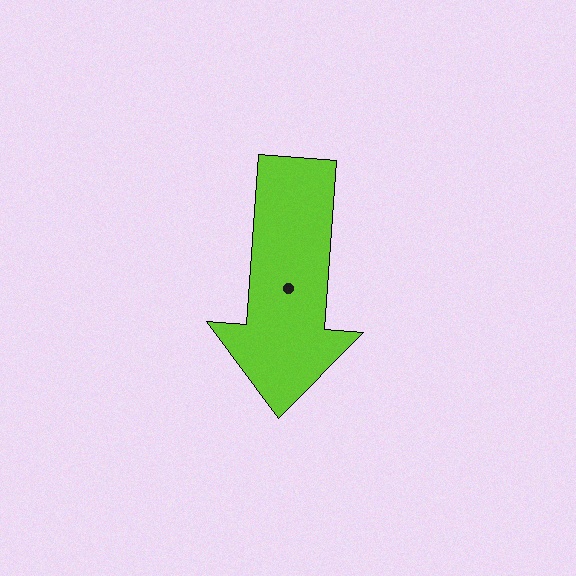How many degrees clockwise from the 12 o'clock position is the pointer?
Approximately 184 degrees.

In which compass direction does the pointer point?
South.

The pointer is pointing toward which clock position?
Roughly 6 o'clock.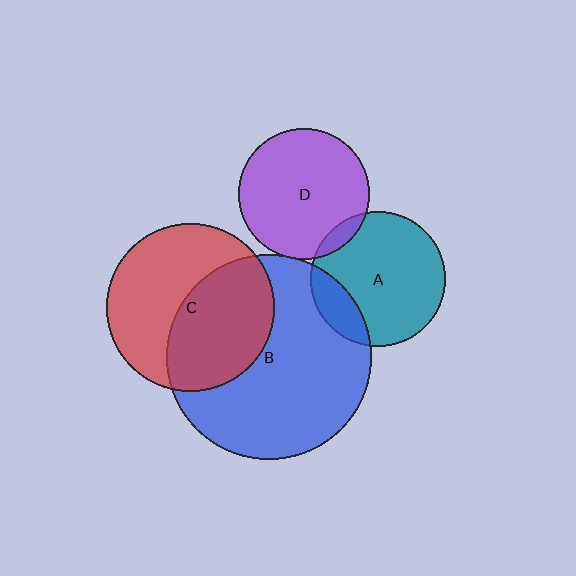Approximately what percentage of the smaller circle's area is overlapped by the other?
Approximately 5%.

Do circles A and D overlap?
Yes.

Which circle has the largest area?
Circle B (blue).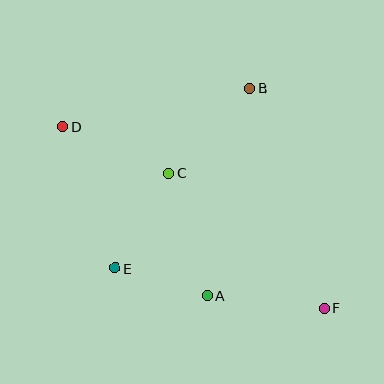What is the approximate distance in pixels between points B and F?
The distance between B and F is approximately 232 pixels.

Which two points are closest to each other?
Points A and E are closest to each other.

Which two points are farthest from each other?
Points D and F are farthest from each other.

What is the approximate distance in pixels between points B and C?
The distance between B and C is approximately 117 pixels.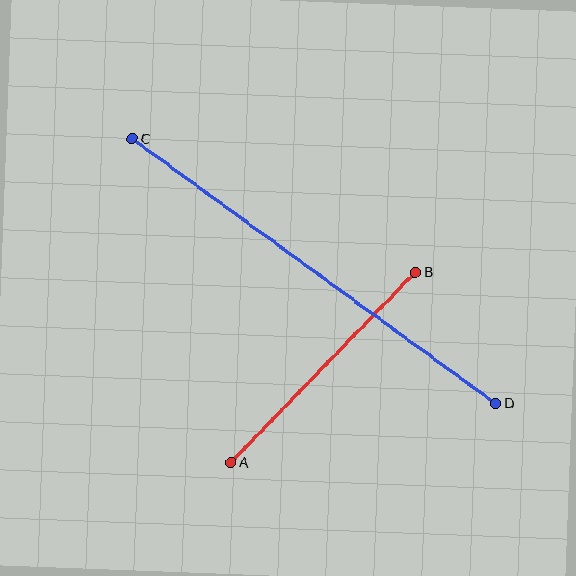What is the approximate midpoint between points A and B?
The midpoint is at approximately (323, 367) pixels.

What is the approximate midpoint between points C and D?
The midpoint is at approximately (314, 271) pixels.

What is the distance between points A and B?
The distance is approximately 265 pixels.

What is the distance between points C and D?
The distance is approximately 450 pixels.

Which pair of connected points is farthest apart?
Points C and D are farthest apart.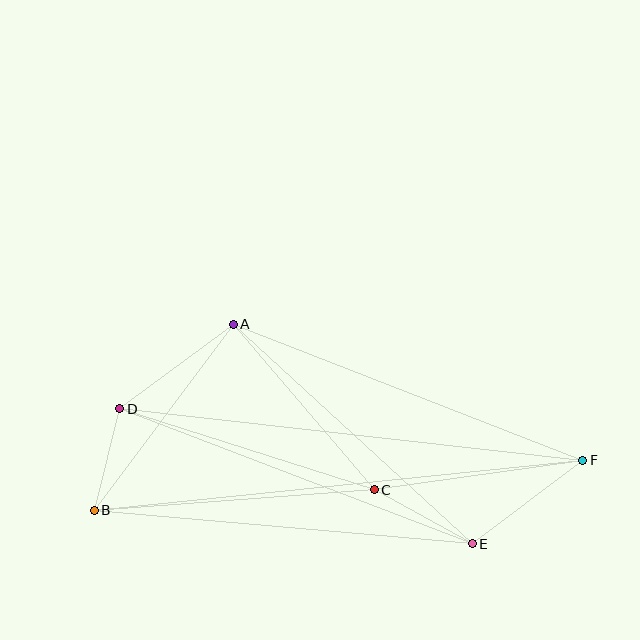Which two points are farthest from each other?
Points B and F are farthest from each other.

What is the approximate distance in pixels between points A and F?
The distance between A and F is approximately 375 pixels.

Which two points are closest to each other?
Points B and D are closest to each other.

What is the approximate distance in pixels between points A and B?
The distance between A and B is approximately 232 pixels.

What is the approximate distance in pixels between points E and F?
The distance between E and F is approximately 138 pixels.